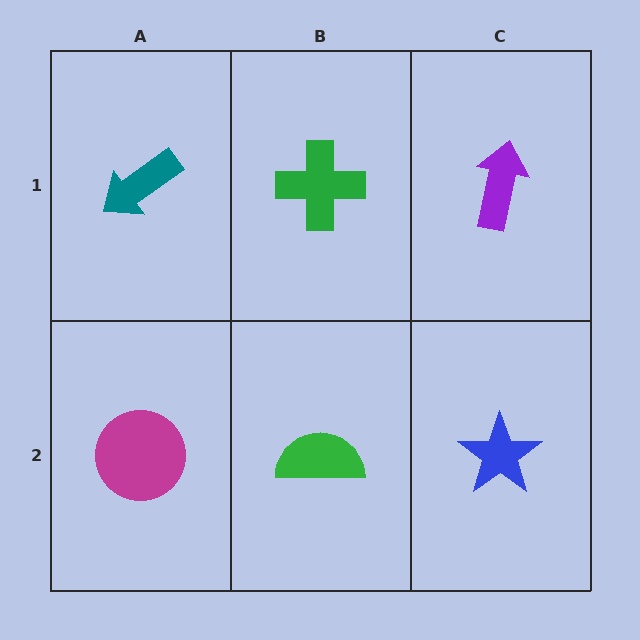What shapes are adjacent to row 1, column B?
A green semicircle (row 2, column B), a teal arrow (row 1, column A), a purple arrow (row 1, column C).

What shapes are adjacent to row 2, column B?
A green cross (row 1, column B), a magenta circle (row 2, column A), a blue star (row 2, column C).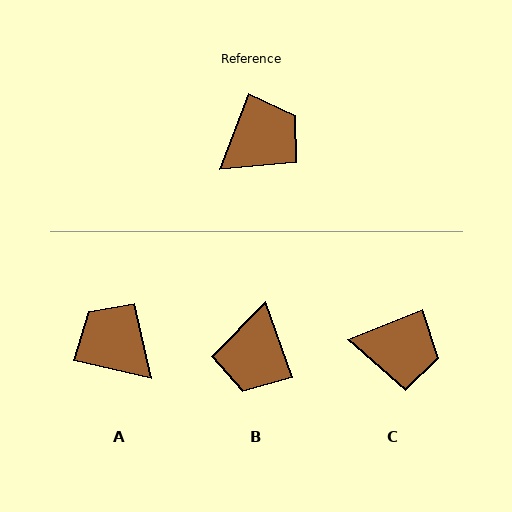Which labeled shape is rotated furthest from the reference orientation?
B, about 140 degrees away.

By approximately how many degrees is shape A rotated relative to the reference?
Approximately 98 degrees counter-clockwise.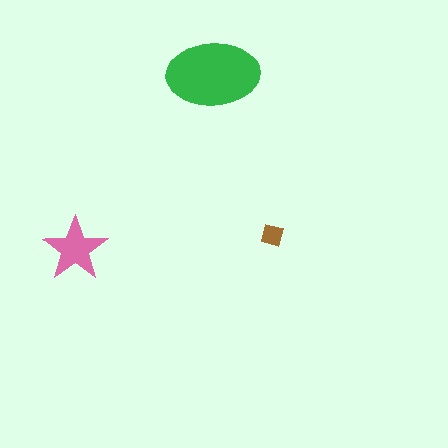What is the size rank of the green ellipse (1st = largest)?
1st.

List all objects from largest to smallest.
The green ellipse, the pink star, the brown square.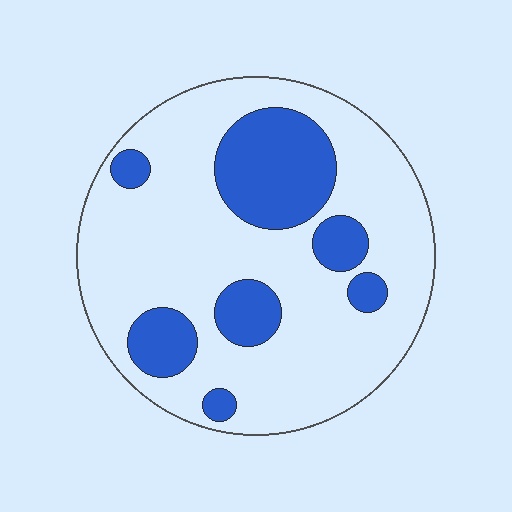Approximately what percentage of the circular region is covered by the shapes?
Approximately 25%.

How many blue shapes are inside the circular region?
7.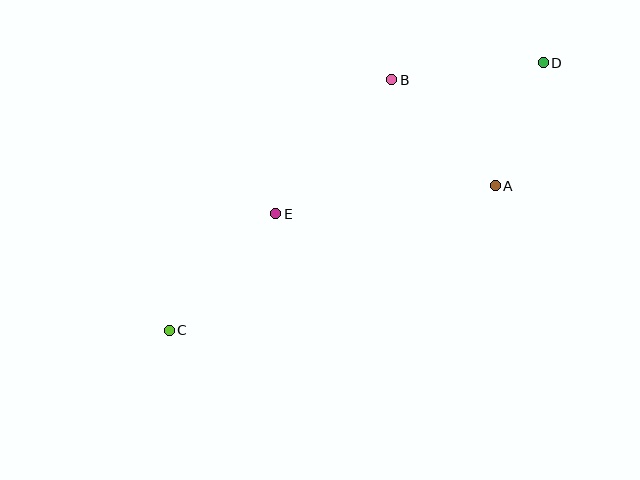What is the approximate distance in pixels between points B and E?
The distance between B and E is approximately 177 pixels.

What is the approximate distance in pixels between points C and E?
The distance between C and E is approximately 158 pixels.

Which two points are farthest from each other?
Points C and D are farthest from each other.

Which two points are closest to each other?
Points A and D are closest to each other.